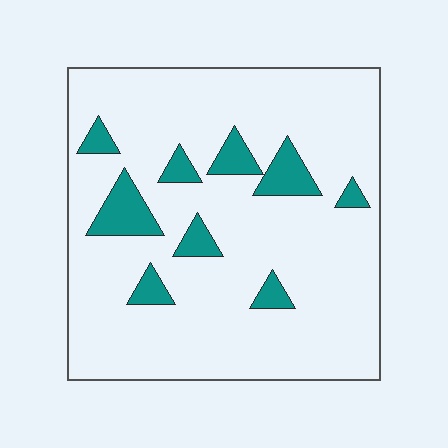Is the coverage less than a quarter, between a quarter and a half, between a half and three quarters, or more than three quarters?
Less than a quarter.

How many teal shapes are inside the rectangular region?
9.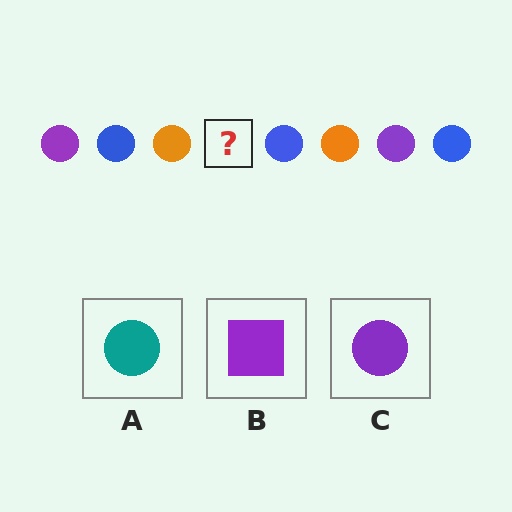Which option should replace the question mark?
Option C.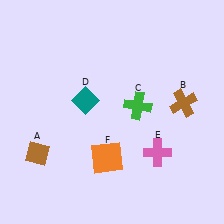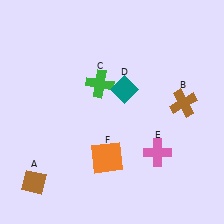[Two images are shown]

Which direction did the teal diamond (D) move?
The teal diamond (D) moved right.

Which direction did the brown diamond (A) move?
The brown diamond (A) moved down.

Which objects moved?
The objects that moved are: the brown diamond (A), the green cross (C), the teal diamond (D).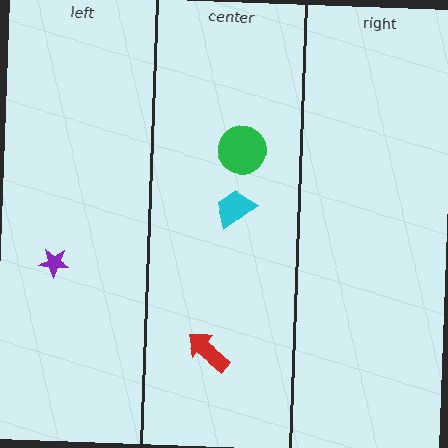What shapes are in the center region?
The red arrow, the cyan trapezoid, the green circle.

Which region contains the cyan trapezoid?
The center region.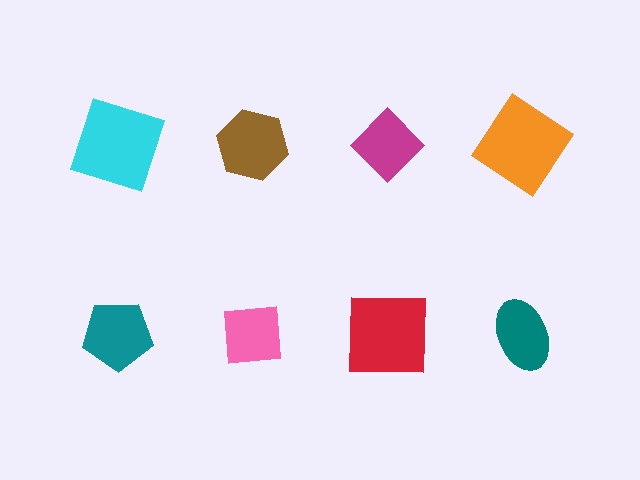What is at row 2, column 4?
A teal ellipse.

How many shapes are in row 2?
4 shapes.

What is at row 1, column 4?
An orange diamond.